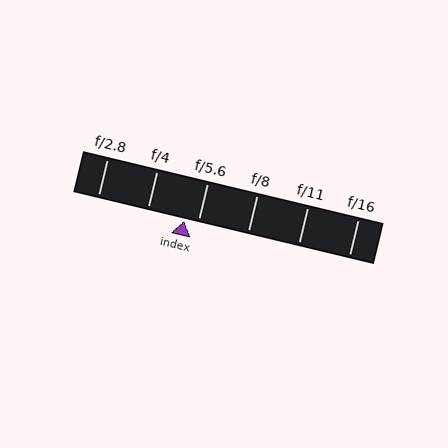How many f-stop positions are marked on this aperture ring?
There are 6 f-stop positions marked.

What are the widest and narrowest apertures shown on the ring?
The widest aperture shown is f/2.8 and the narrowest is f/16.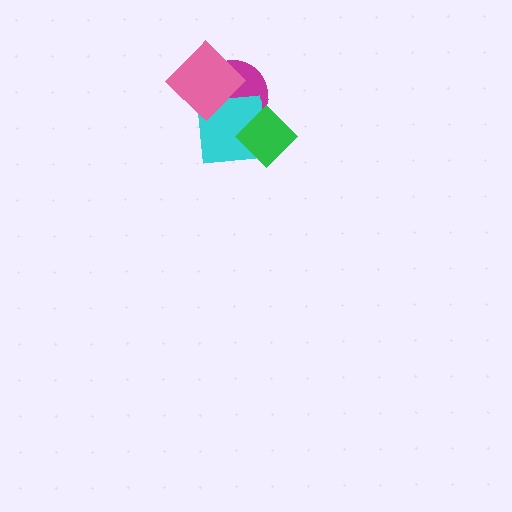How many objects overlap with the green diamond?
2 objects overlap with the green diamond.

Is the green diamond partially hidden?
No, no other shape covers it.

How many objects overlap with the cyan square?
3 objects overlap with the cyan square.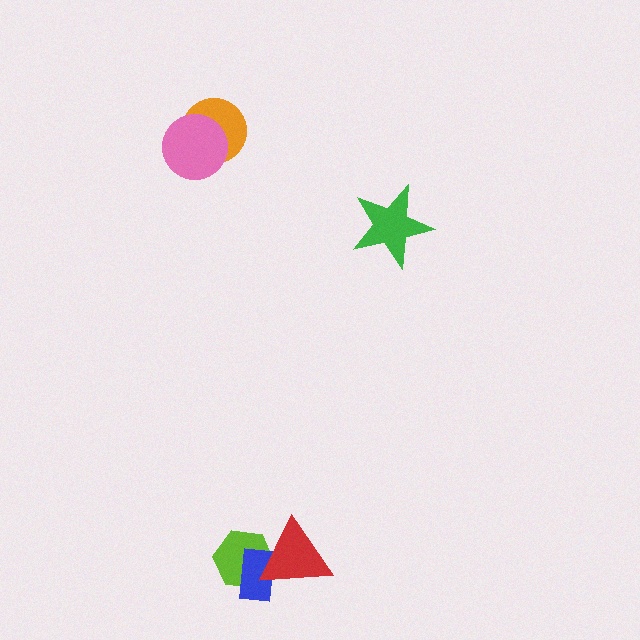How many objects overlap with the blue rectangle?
2 objects overlap with the blue rectangle.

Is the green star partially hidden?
No, no other shape covers it.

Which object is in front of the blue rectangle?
The red triangle is in front of the blue rectangle.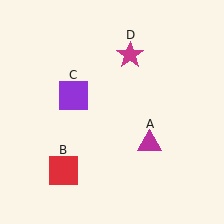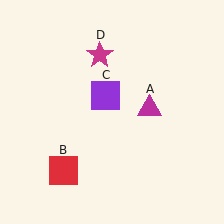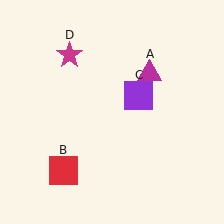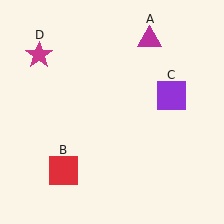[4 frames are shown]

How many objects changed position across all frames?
3 objects changed position: magenta triangle (object A), purple square (object C), magenta star (object D).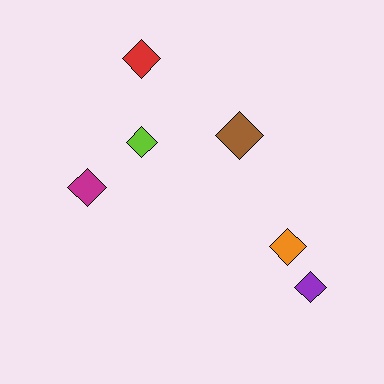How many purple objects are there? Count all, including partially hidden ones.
There is 1 purple object.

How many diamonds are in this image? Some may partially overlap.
There are 6 diamonds.